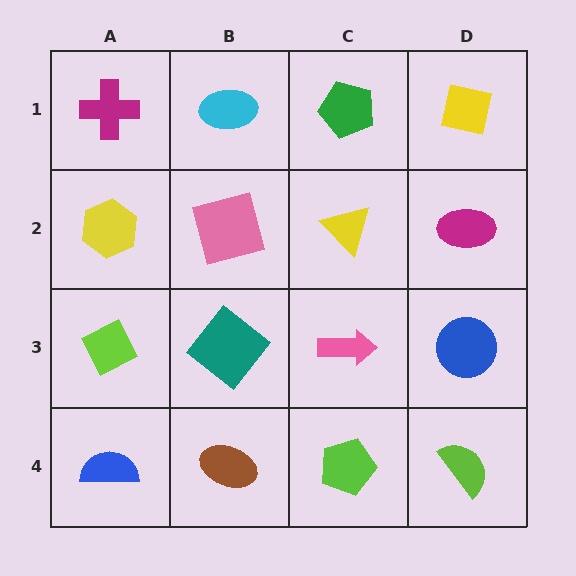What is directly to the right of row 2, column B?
A yellow triangle.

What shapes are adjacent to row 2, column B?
A cyan ellipse (row 1, column B), a teal diamond (row 3, column B), a yellow hexagon (row 2, column A), a yellow triangle (row 2, column C).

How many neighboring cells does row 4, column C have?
3.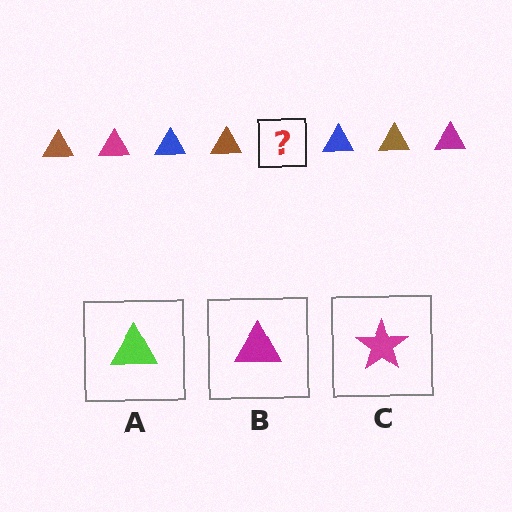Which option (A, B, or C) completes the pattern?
B.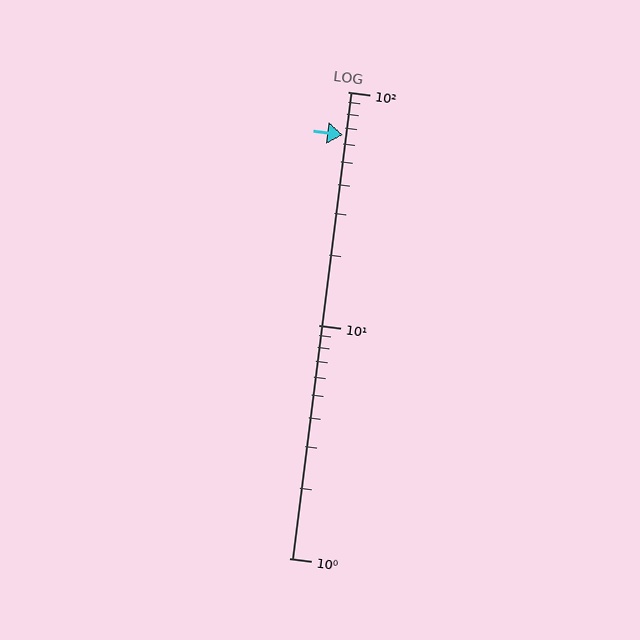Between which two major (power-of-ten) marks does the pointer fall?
The pointer is between 10 and 100.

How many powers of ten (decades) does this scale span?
The scale spans 2 decades, from 1 to 100.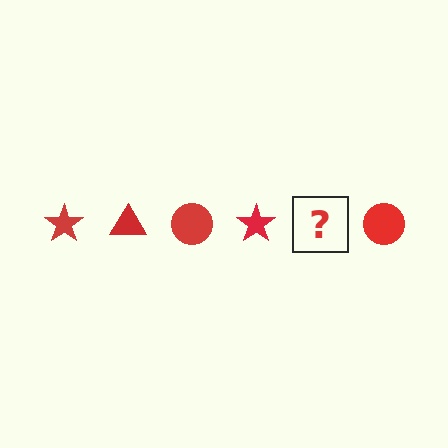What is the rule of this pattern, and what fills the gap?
The rule is that the pattern cycles through star, triangle, circle shapes in red. The gap should be filled with a red triangle.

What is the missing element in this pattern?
The missing element is a red triangle.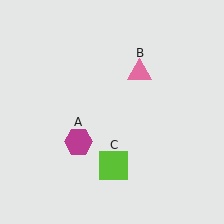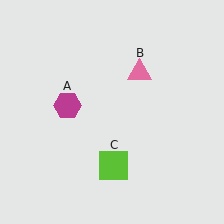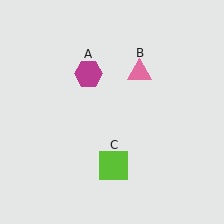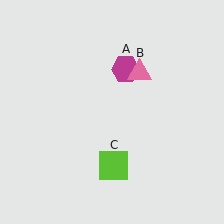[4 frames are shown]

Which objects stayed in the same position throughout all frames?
Pink triangle (object B) and lime square (object C) remained stationary.